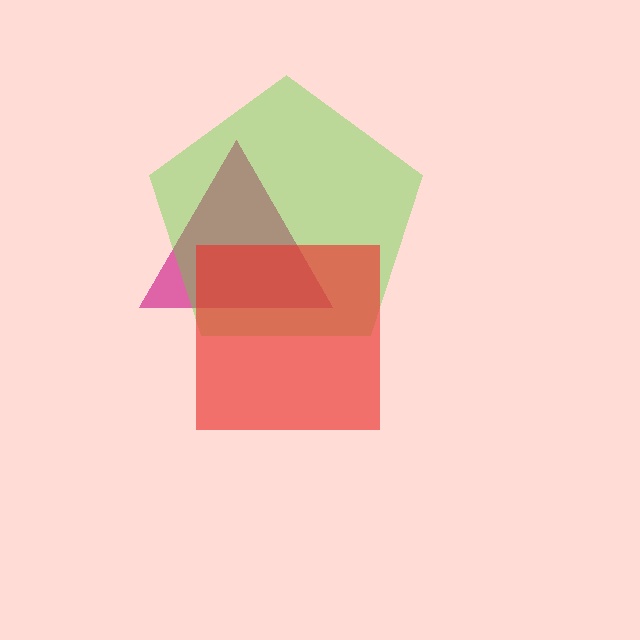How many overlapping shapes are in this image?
There are 3 overlapping shapes in the image.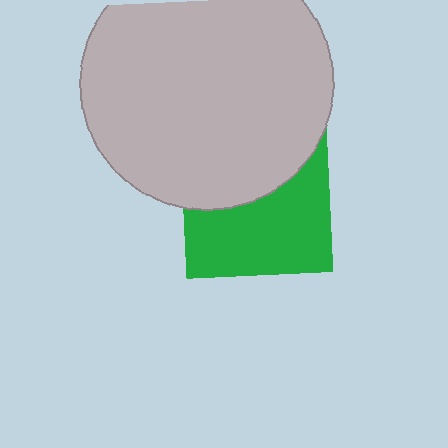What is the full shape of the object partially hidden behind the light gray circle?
The partially hidden object is a green square.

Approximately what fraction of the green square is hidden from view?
Roughly 42% of the green square is hidden behind the light gray circle.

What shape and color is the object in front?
The object in front is a light gray circle.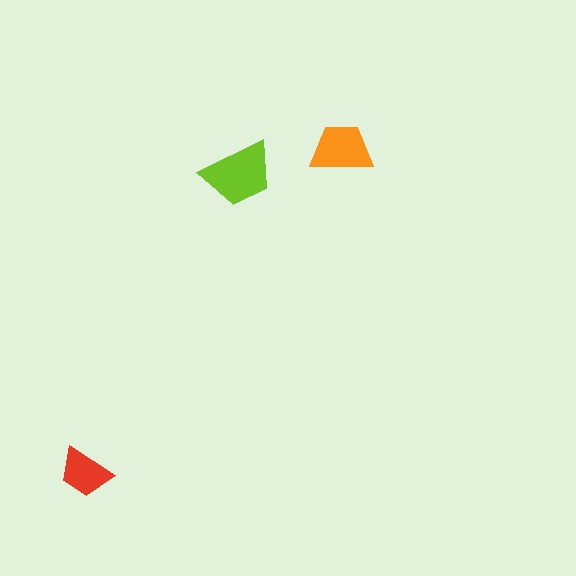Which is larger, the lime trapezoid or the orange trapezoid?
The lime one.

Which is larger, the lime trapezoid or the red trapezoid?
The lime one.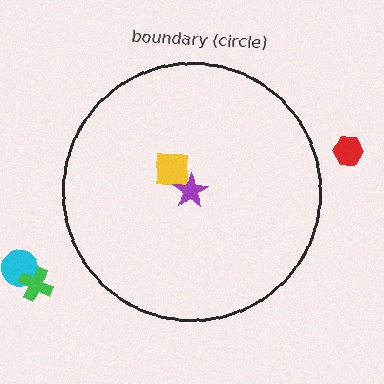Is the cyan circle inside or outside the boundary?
Outside.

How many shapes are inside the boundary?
2 inside, 3 outside.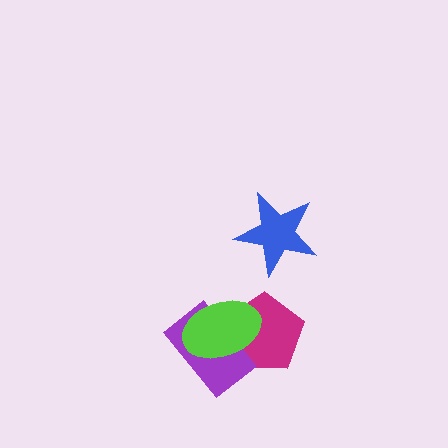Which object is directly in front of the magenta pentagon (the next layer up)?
The purple rectangle is directly in front of the magenta pentagon.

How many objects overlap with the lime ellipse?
2 objects overlap with the lime ellipse.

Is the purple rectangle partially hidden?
Yes, it is partially covered by another shape.